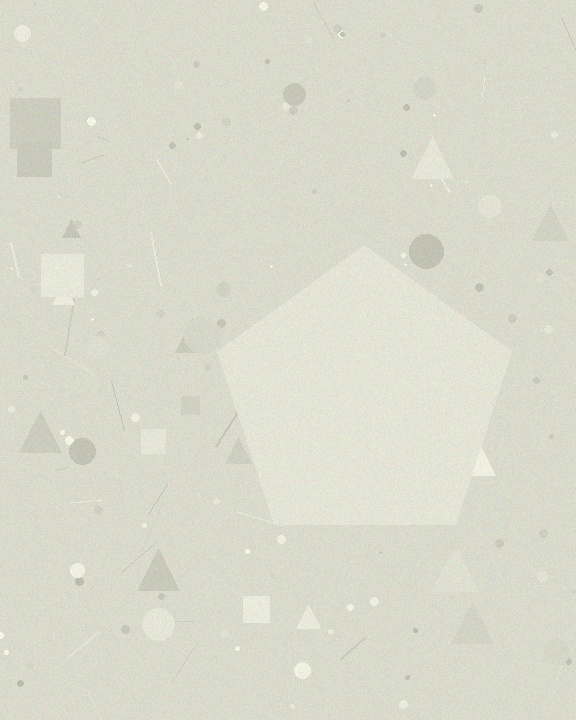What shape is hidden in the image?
A pentagon is hidden in the image.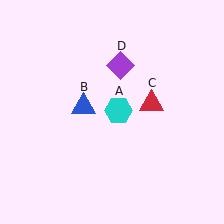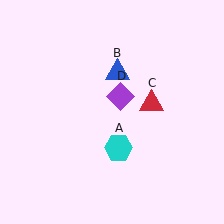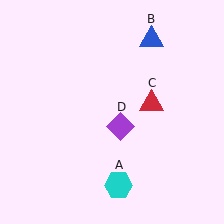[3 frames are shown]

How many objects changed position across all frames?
3 objects changed position: cyan hexagon (object A), blue triangle (object B), purple diamond (object D).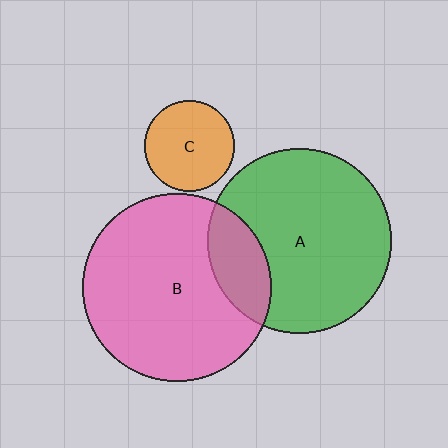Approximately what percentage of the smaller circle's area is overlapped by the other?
Approximately 20%.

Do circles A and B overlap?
Yes.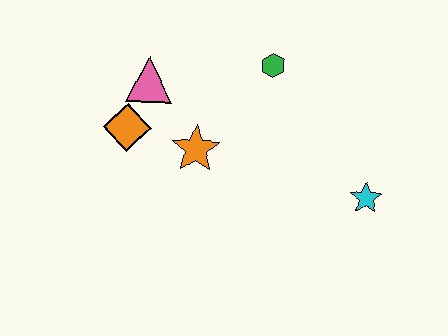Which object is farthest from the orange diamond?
The cyan star is farthest from the orange diamond.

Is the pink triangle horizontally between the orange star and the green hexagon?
No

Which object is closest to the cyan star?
The green hexagon is closest to the cyan star.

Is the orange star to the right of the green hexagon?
No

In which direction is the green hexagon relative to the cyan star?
The green hexagon is above the cyan star.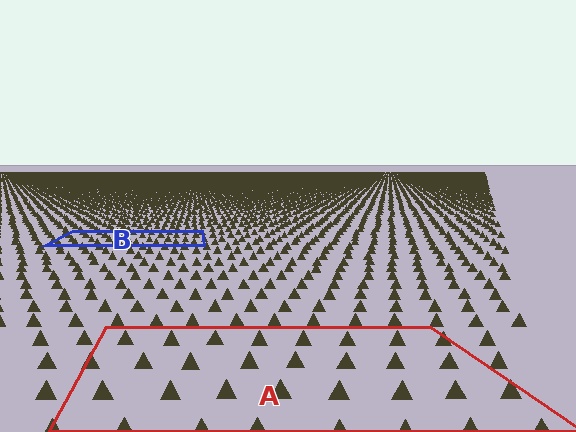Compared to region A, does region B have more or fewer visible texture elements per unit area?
Region B has more texture elements per unit area — they are packed more densely because it is farther away.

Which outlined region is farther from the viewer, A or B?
Region B is farther from the viewer — the texture elements inside it appear smaller and more densely packed.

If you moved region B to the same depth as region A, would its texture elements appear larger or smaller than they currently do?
They would appear larger. At a closer depth, the same texture elements are projected at a bigger on-screen size.